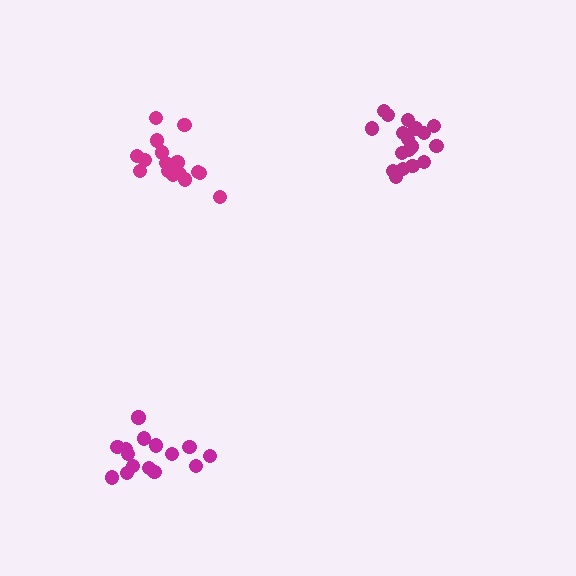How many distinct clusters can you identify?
There are 3 distinct clusters.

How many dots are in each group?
Group 1: 17 dots, Group 2: 19 dots, Group 3: 15 dots (51 total).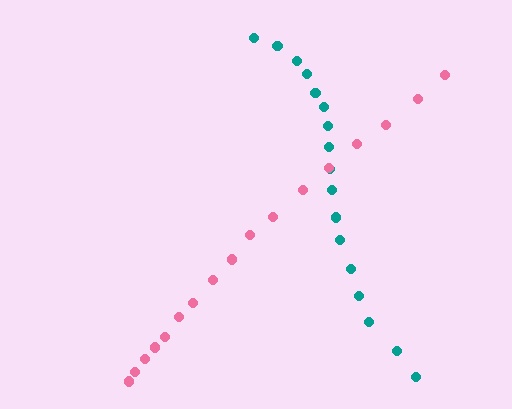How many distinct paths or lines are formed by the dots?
There are 2 distinct paths.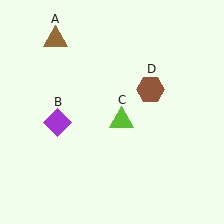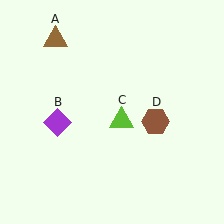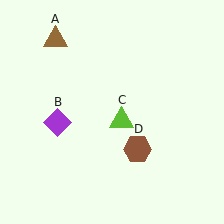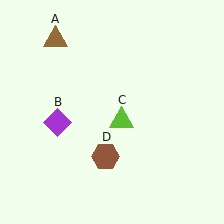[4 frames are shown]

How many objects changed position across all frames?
1 object changed position: brown hexagon (object D).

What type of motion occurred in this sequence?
The brown hexagon (object D) rotated clockwise around the center of the scene.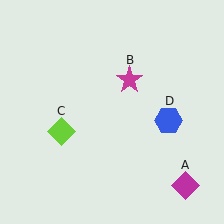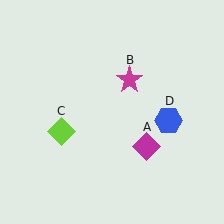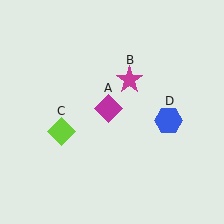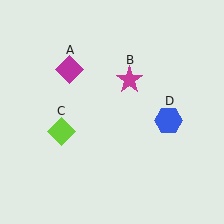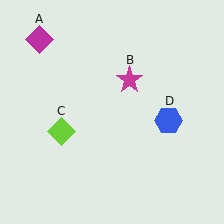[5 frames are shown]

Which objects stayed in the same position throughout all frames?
Magenta star (object B) and lime diamond (object C) and blue hexagon (object D) remained stationary.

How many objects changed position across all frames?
1 object changed position: magenta diamond (object A).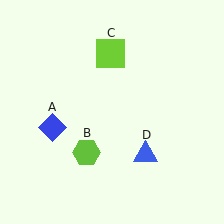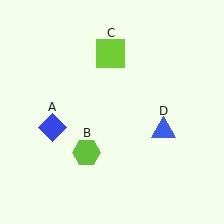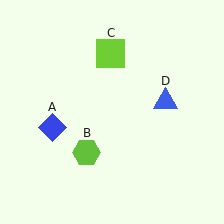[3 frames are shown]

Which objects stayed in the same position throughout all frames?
Blue diamond (object A) and lime hexagon (object B) and lime square (object C) remained stationary.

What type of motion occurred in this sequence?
The blue triangle (object D) rotated counterclockwise around the center of the scene.